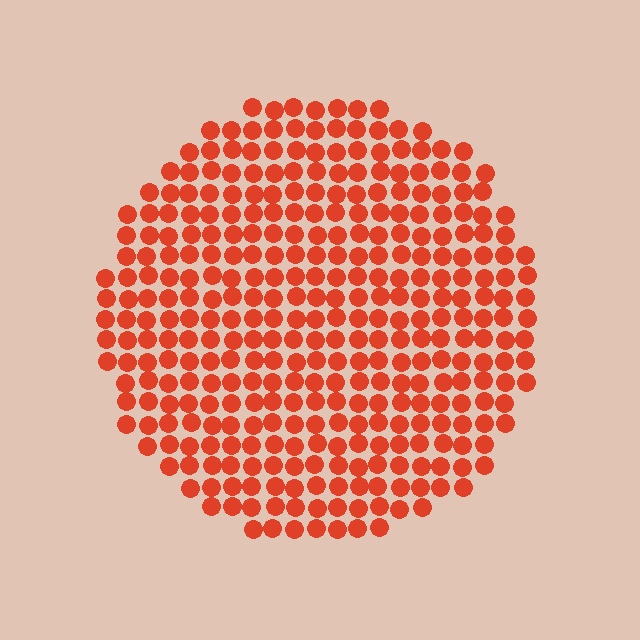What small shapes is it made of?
It is made of small circles.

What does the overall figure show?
The overall figure shows a circle.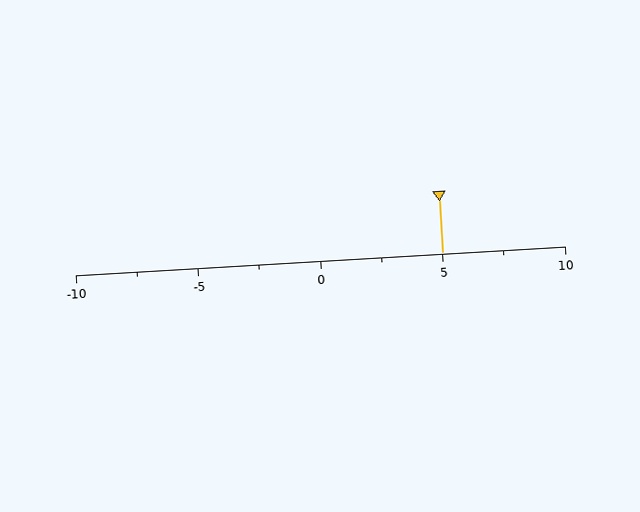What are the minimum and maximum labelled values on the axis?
The axis runs from -10 to 10.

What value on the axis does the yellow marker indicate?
The marker indicates approximately 5.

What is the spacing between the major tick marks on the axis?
The major ticks are spaced 5 apart.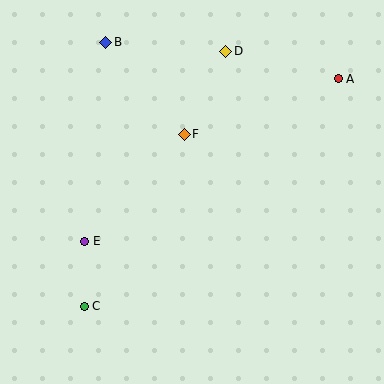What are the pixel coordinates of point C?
Point C is at (84, 306).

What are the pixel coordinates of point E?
Point E is at (85, 241).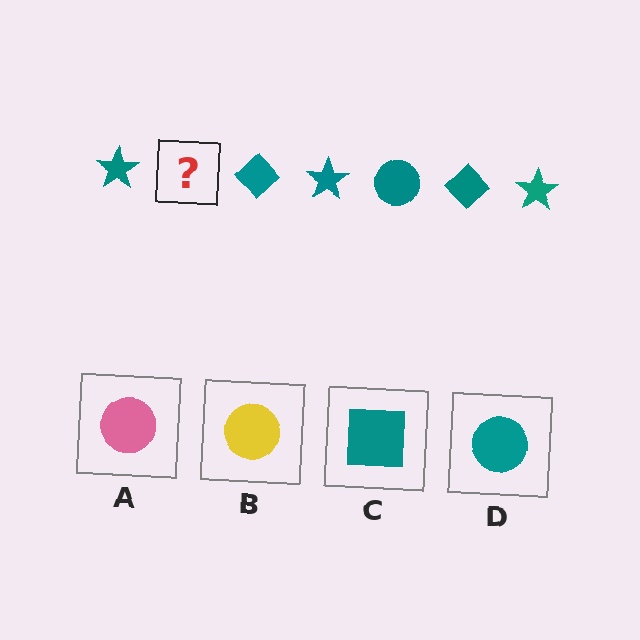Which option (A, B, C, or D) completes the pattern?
D.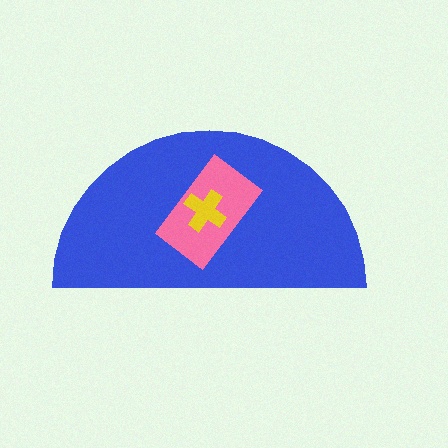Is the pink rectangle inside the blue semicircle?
Yes.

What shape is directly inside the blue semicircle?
The pink rectangle.